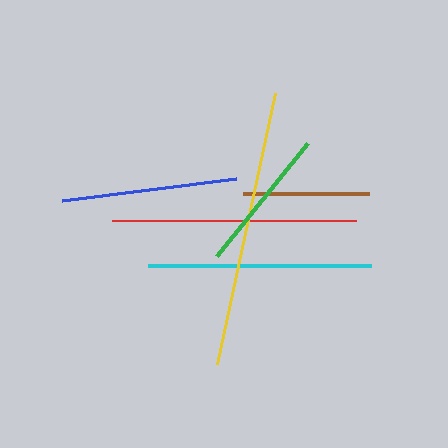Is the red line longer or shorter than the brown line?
The red line is longer than the brown line.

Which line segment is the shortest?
The brown line is the shortest at approximately 127 pixels.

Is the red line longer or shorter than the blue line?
The red line is longer than the blue line.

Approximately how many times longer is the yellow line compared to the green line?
The yellow line is approximately 1.9 times the length of the green line.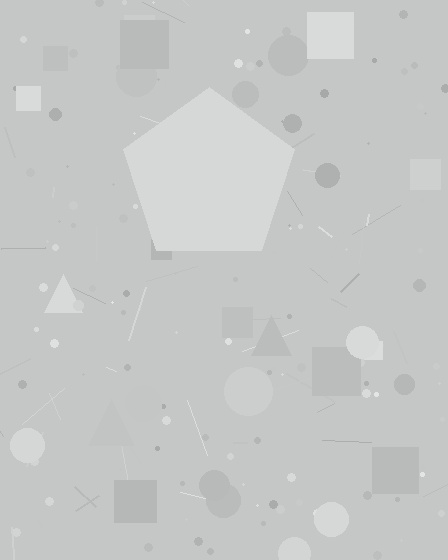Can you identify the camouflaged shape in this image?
The camouflaged shape is a pentagon.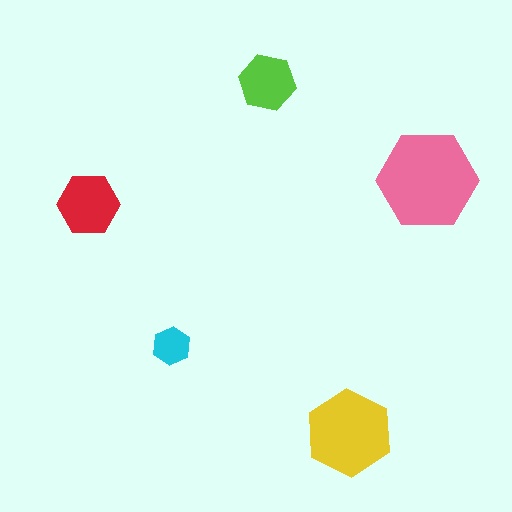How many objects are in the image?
There are 5 objects in the image.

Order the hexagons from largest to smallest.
the pink one, the yellow one, the red one, the lime one, the cyan one.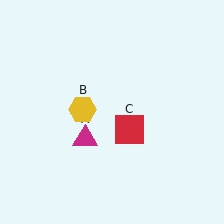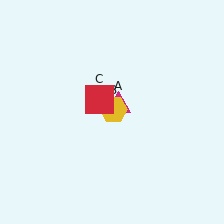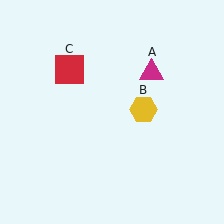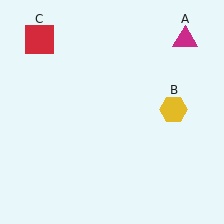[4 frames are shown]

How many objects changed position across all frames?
3 objects changed position: magenta triangle (object A), yellow hexagon (object B), red square (object C).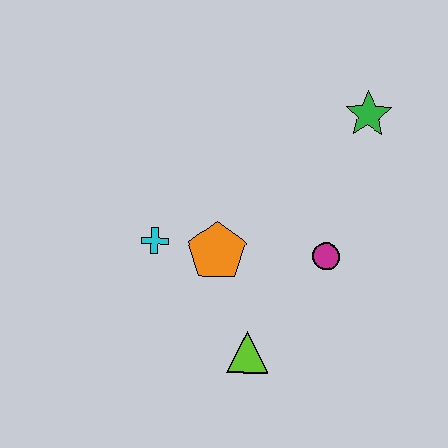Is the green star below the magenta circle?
No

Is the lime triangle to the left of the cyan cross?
No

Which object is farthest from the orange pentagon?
The green star is farthest from the orange pentagon.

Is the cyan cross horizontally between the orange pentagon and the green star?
No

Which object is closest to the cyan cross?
The orange pentagon is closest to the cyan cross.